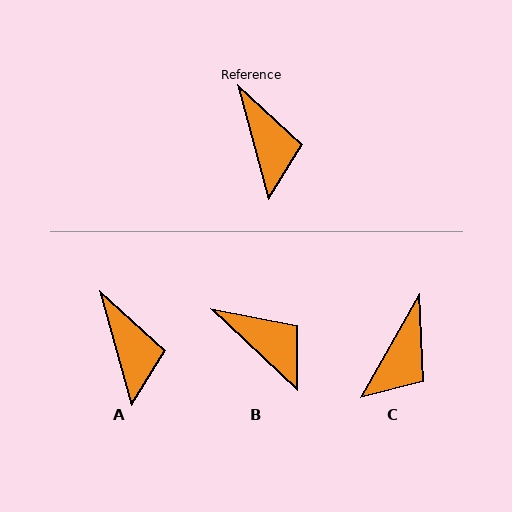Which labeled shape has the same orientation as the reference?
A.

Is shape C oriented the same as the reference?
No, it is off by about 45 degrees.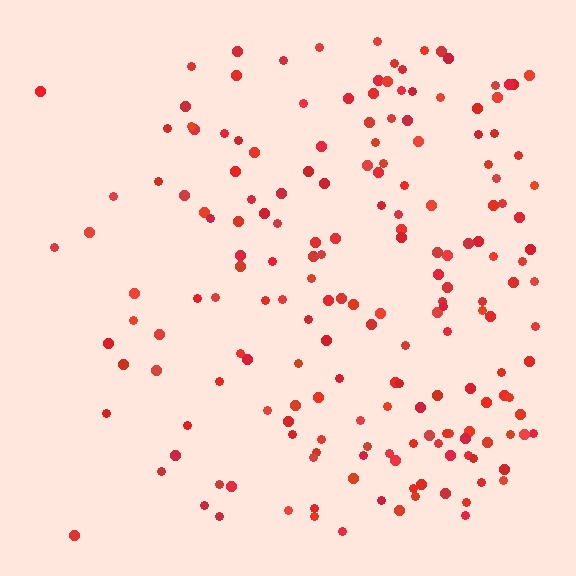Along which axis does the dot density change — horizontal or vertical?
Horizontal.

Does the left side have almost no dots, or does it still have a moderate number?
Still a moderate number, just noticeably fewer than the right.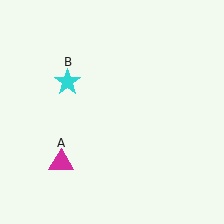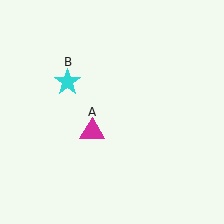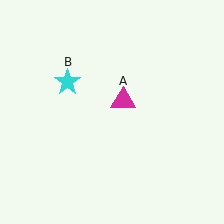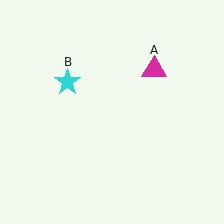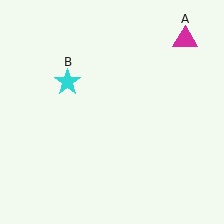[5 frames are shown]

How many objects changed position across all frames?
1 object changed position: magenta triangle (object A).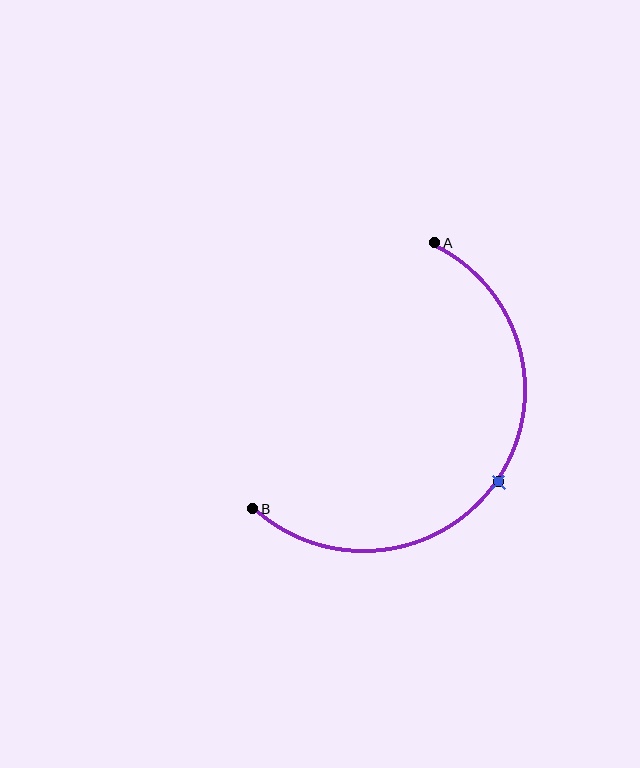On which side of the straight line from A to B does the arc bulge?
The arc bulges below and to the right of the straight line connecting A and B.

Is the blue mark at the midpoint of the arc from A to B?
Yes. The blue mark lies on the arc at equal arc-length from both A and B — it is the arc midpoint.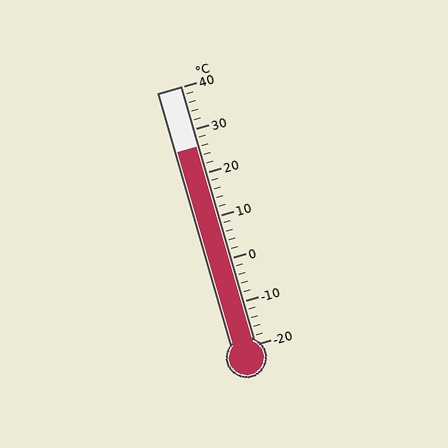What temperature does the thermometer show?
The thermometer shows approximately 26°C.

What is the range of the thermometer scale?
The thermometer scale ranges from -20°C to 40°C.